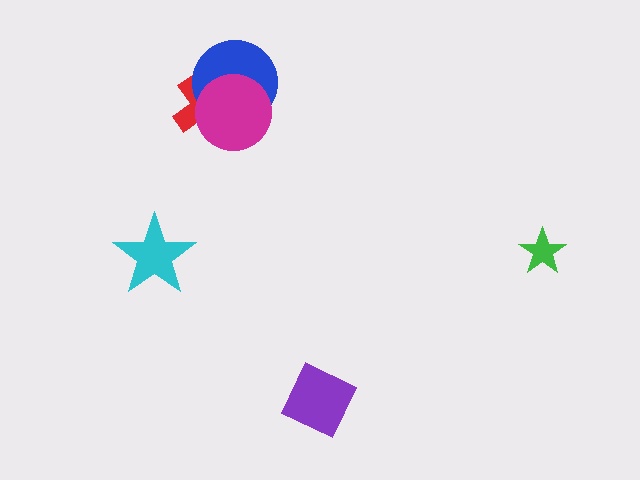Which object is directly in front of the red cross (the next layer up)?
The blue circle is directly in front of the red cross.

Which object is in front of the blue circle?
The magenta circle is in front of the blue circle.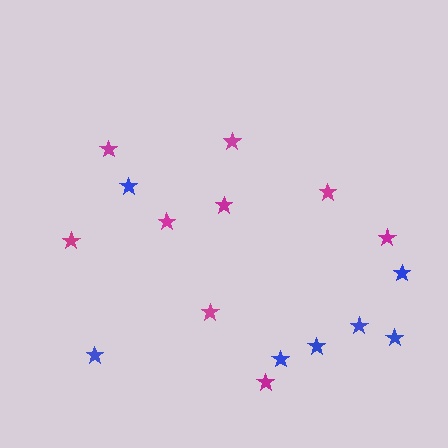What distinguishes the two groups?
There are 2 groups: one group of magenta stars (9) and one group of blue stars (7).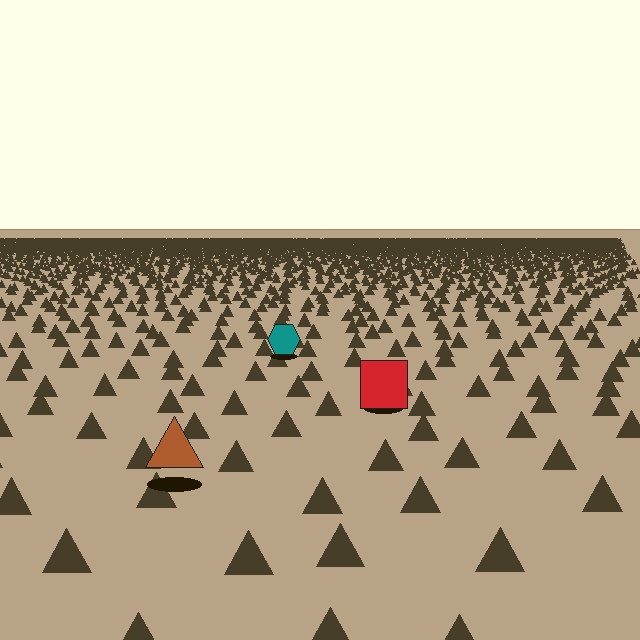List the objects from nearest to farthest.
From nearest to farthest: the brown triangle, the red square, the teal hexagon.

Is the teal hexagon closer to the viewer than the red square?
No. The red square is closer — you can tell from the texture gradient: the ground texture is coarser near it.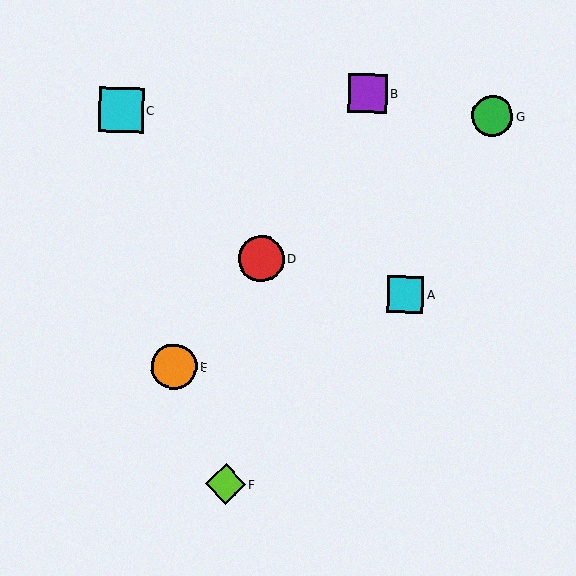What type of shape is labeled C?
Shape C is a cyan square.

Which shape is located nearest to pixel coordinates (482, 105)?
The green circle (labeled G) at (493, 116) is nearest to that location.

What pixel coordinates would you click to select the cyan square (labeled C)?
Click at (121, 110) to select the cyan square C.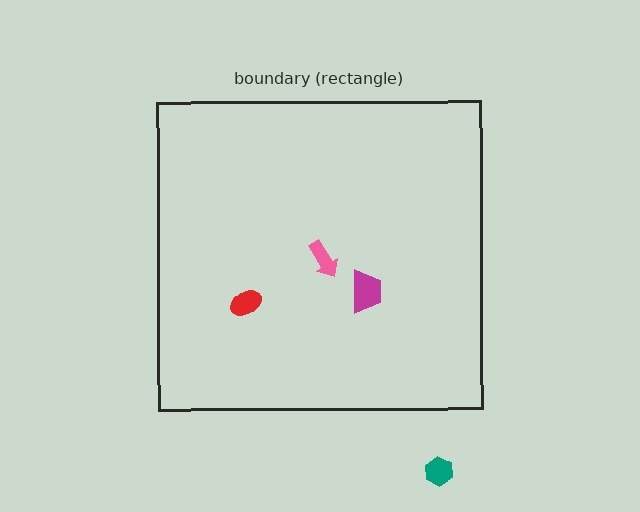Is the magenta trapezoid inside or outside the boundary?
Inside.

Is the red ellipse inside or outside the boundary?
Inside.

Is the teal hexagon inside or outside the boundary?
Outside.